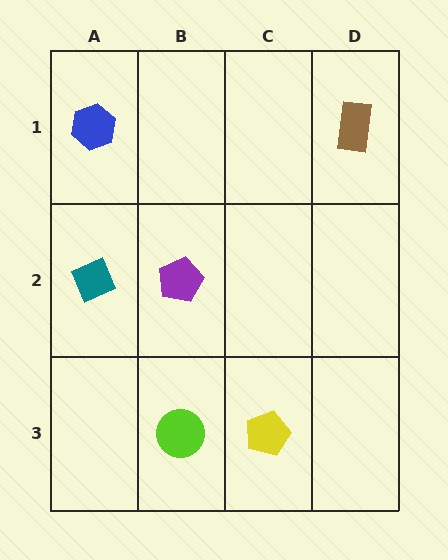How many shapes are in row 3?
2 shapes.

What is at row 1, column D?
A brown rectangle.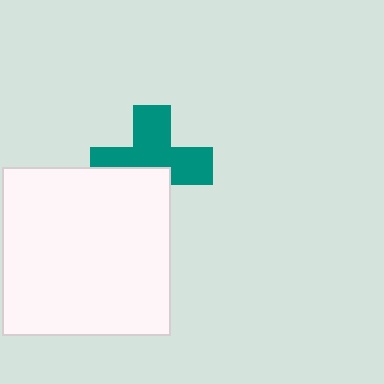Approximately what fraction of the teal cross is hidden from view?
Roughly 39% of the teal cross is hidden behind the white square.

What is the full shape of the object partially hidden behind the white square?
The partially hidden object is a teal cross.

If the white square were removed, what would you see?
You would see the complete teal cross.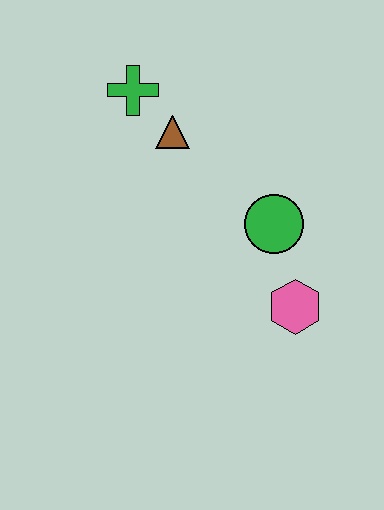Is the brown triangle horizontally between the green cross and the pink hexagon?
Yes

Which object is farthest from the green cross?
The pink hexagon is farthest from the green cross.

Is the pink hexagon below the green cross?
Yes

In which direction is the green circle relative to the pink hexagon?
The green circle is above the pink hexagon.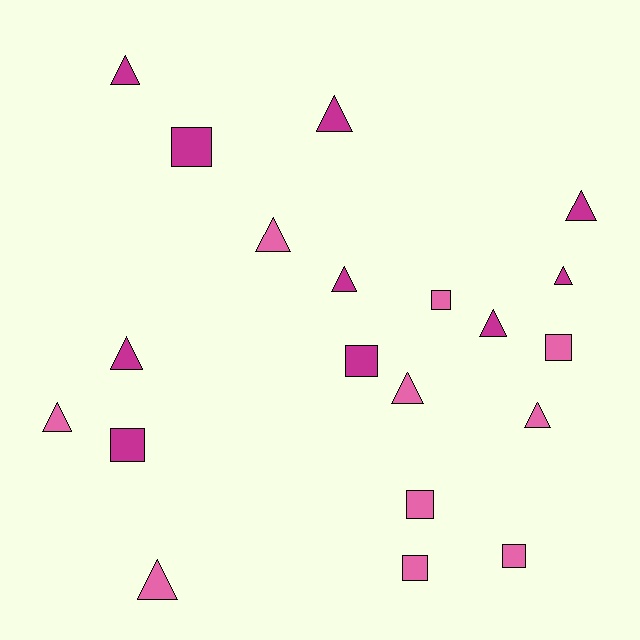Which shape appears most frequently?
Triangle, with 12 objects.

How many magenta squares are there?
There are 3 magenta squares.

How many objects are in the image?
There are 20 objects.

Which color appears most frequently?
Magenta, with 10 objects.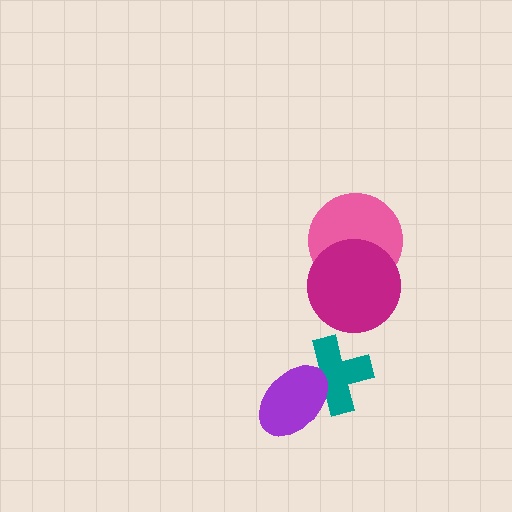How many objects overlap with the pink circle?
1 object overlaps with the pink circle.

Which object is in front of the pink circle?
The magenta circle is in front of the pink circle.